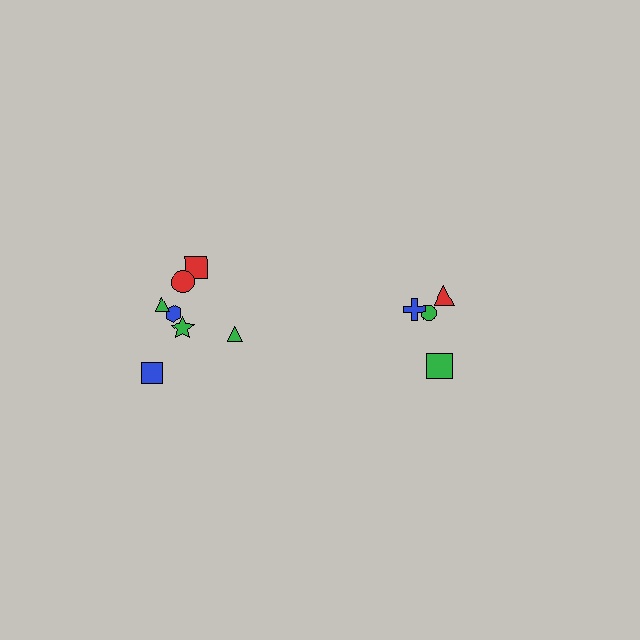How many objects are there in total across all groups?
There are 11 objects.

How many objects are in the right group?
There are 4 objects.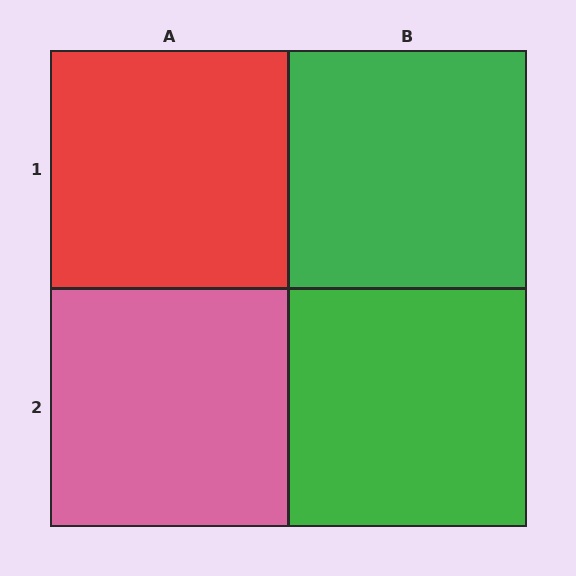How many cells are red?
1 cell is red.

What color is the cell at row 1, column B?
Green.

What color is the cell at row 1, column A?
Red.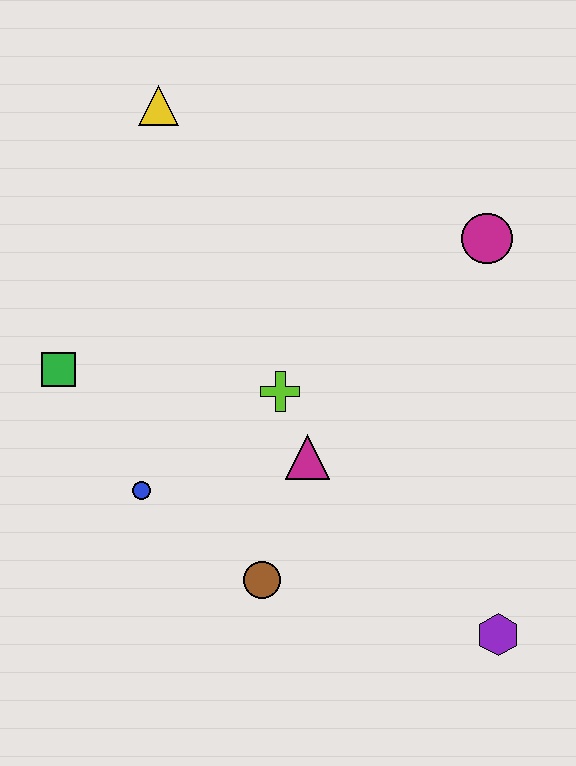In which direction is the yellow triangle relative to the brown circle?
The yellow triangle is above the brown circle.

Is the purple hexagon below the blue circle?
Yes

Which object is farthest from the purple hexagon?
The yellow triangle is farthest from the purple hexagon.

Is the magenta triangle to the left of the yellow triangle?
No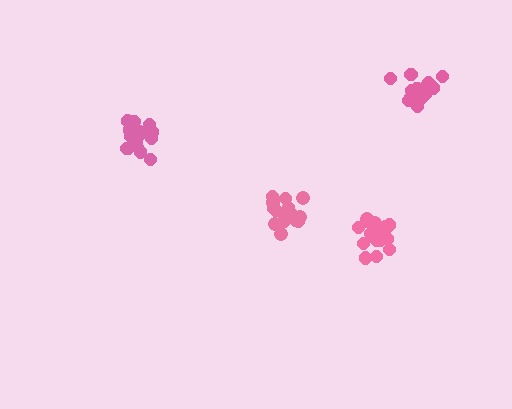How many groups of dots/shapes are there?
There are 4 groups.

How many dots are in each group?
Group 1: 17 dots, Group 2: 19 dots, Group 3: 16 dots, Group 4: 20 dots (72 total).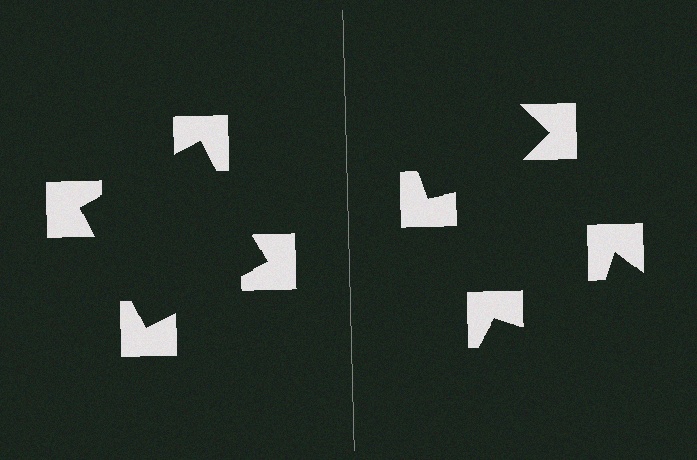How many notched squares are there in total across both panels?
8 — 4 on each side.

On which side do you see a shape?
An illusory square appears on the left side. On the right side the wedge cuts are rotated, so no coherent shape forms.